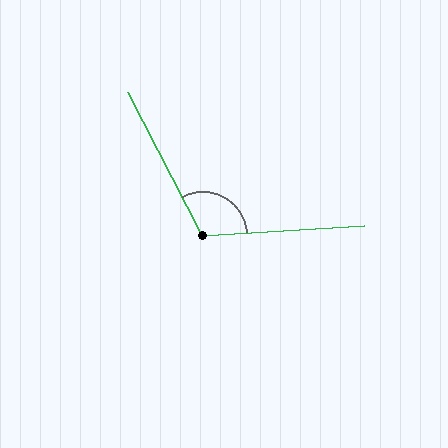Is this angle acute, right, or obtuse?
It is obtuse.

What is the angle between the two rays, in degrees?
Approximately 114 degrees.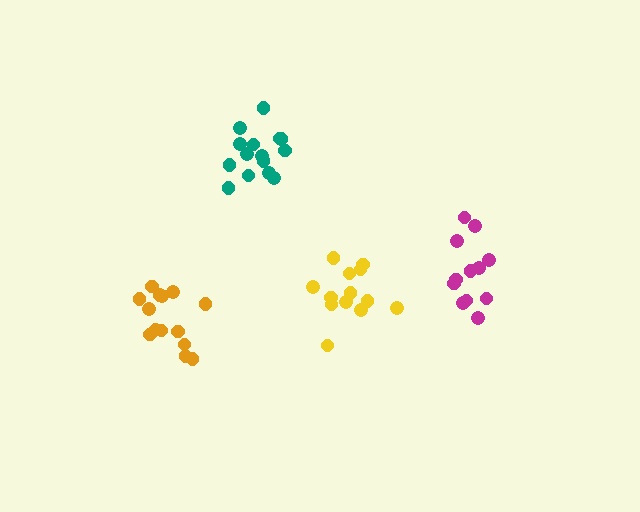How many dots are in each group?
Group 1: 12 dots, Group 2: 13 dots, Group 3: 15 dots, Group 4: 14 dots (54 total).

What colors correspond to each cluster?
The clusters are colored: magenta, yellow, teal, orange.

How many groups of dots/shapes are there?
There are 4 groups.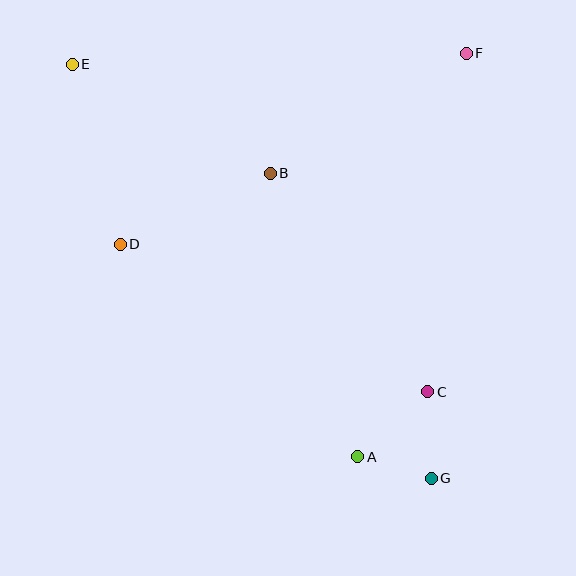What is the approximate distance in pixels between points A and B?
The distance between A and B is approximately 297 pixels.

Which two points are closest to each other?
Points A and G are closest to each other.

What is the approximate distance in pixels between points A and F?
The distance between A and F is approximately 418 pixels.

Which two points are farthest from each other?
Points E and G are farthest from each other.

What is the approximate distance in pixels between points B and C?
The distance between B and C is approximately 269 pixels.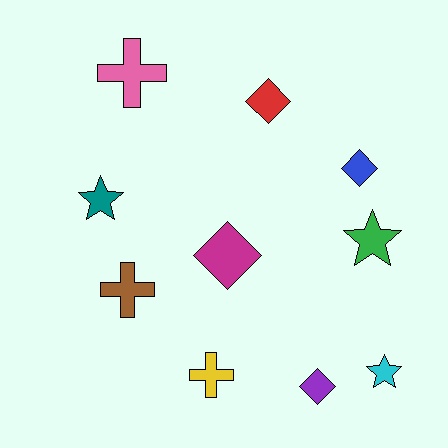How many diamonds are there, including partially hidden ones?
There are 4 diamonds.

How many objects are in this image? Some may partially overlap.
There are 10 objects.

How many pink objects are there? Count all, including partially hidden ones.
There is 1 pink object.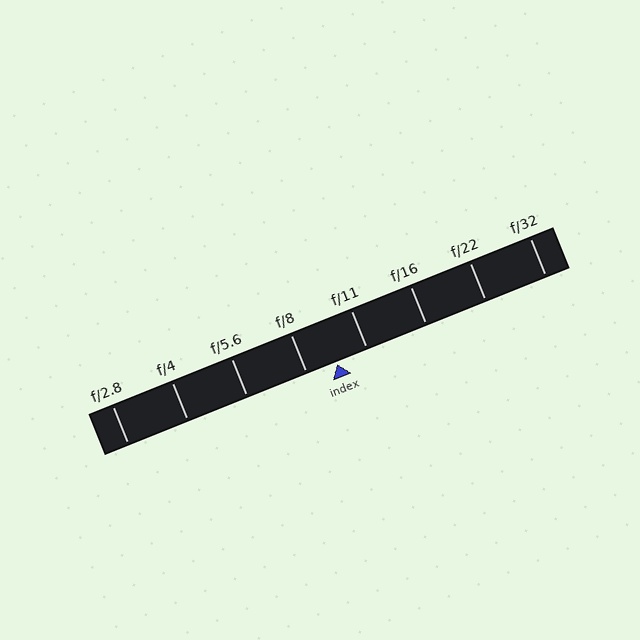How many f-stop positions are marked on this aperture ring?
There are 8 f-stop positions marked.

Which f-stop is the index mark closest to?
The index mark is closest to f/8.